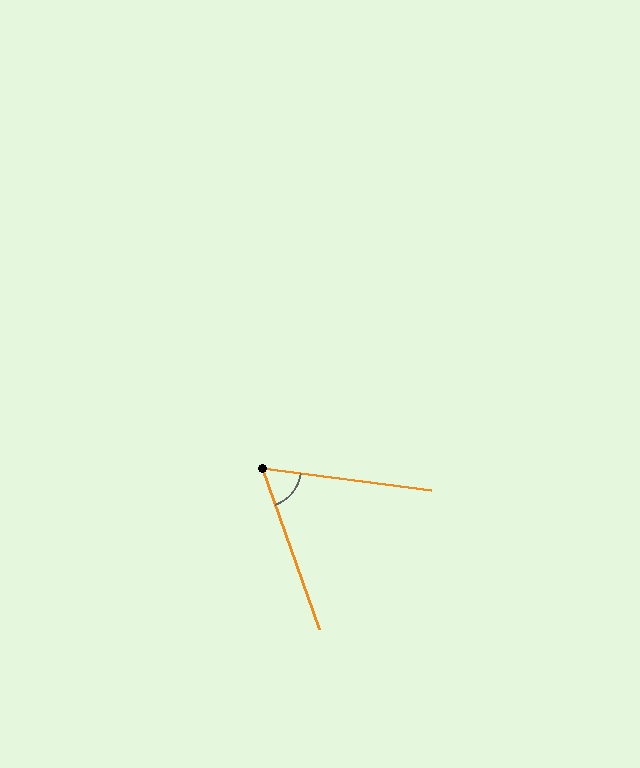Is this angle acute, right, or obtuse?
It is acute.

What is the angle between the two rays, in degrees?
Approximately 63 degrees.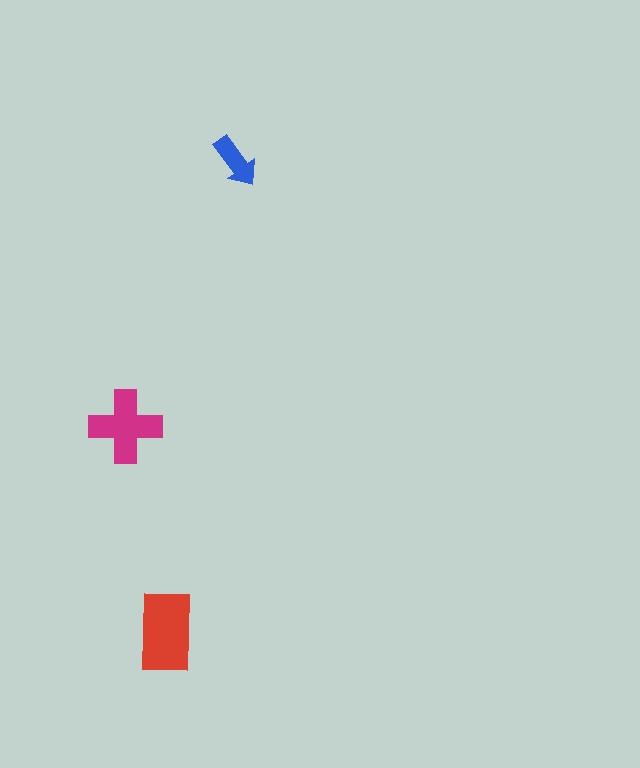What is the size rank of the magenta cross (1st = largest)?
2nd.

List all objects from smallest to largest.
The blue arrow, the magenta cross, the red rectangle.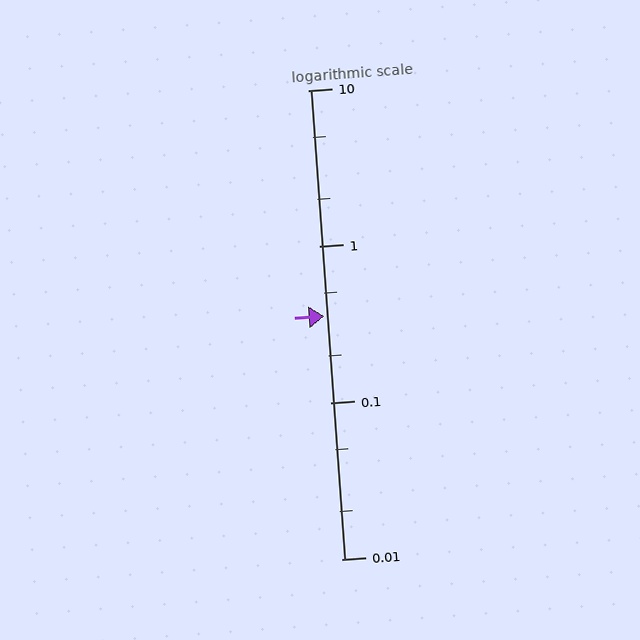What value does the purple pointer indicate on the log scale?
The pointer indicates approximately 0.36.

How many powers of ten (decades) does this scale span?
The scale spans 3 decades, from 0.01 to 10.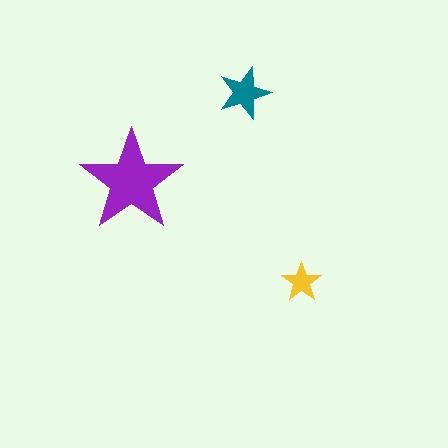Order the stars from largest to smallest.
the purple one, the teal one, the yellow one.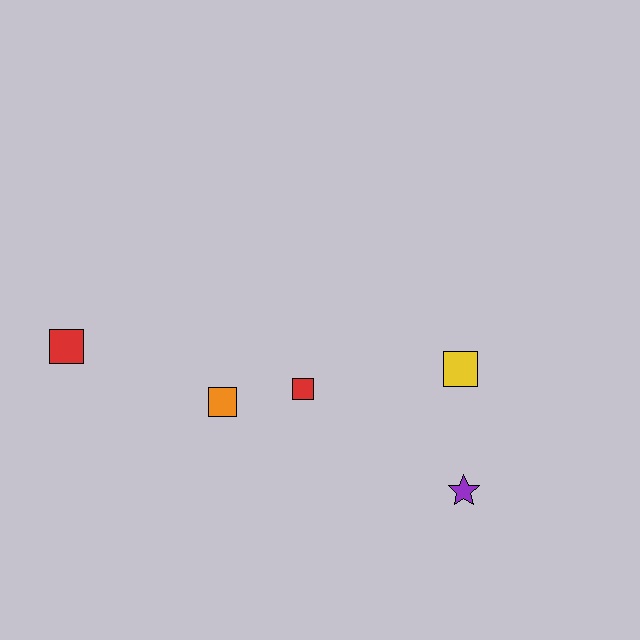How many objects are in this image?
There are 5 objects.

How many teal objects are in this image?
There are no teal objects.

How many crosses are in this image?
There are no crosses.